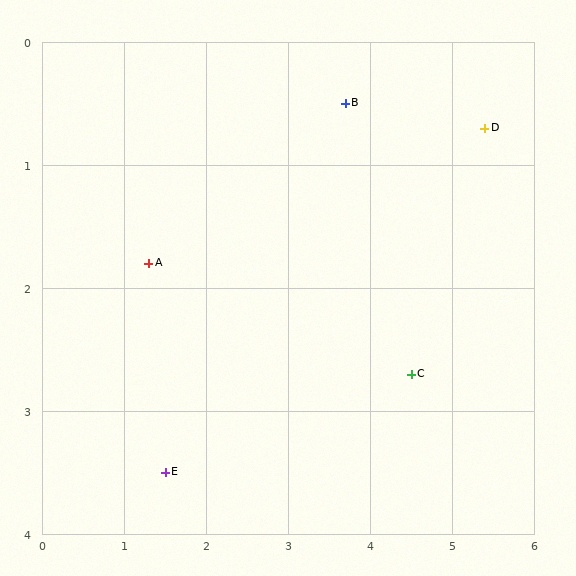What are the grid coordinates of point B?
Point B is at approximately (3.7, 0.5).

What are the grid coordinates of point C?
Point C is at approximately (4.5, 2.7).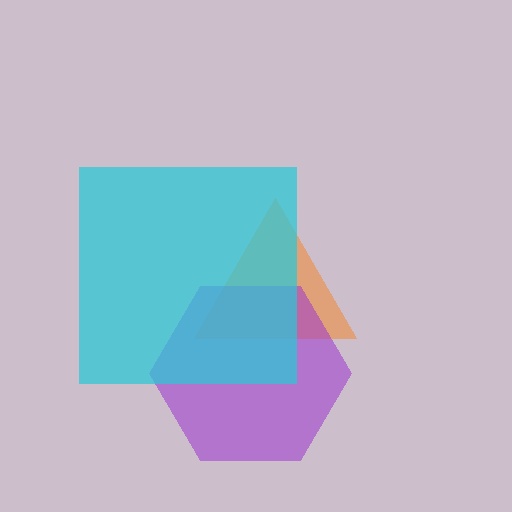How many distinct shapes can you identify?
There are 3 distinct shapes: an orange triangle, a purple hexagon, a cyan square.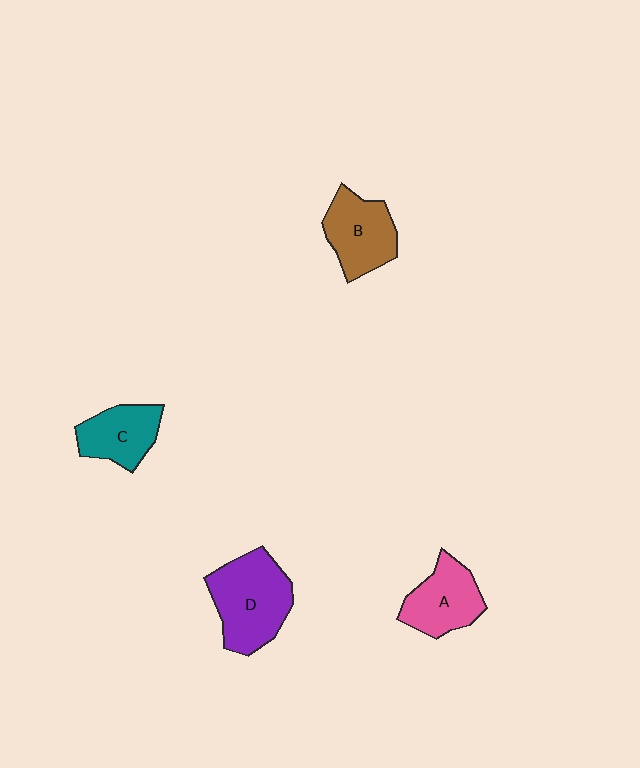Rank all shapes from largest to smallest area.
From largest to smallest: D (purple), B (brown), A (pink), C (teal).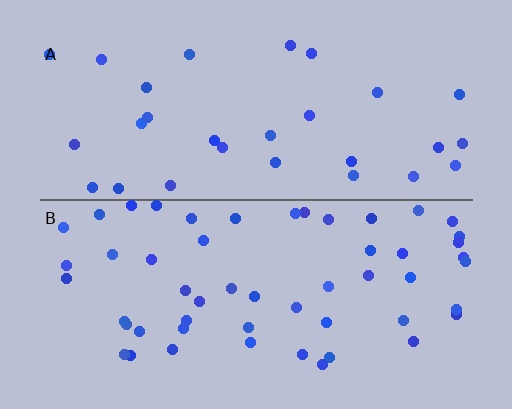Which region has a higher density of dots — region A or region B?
B (the bottom).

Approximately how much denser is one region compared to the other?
Approximately 1.8× — region B over region A.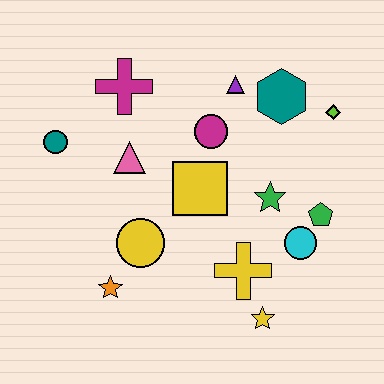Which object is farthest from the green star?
The teal circle is farthest from the green star.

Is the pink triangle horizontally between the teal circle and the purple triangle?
Yes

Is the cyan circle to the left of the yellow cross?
No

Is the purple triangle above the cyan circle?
Yes